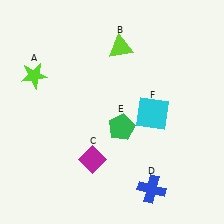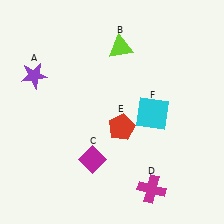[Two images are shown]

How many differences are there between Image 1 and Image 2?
There are 3 differences between the two images.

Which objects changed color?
A changed from lime to purple. D changed from blue to magenta. E changed from green to red.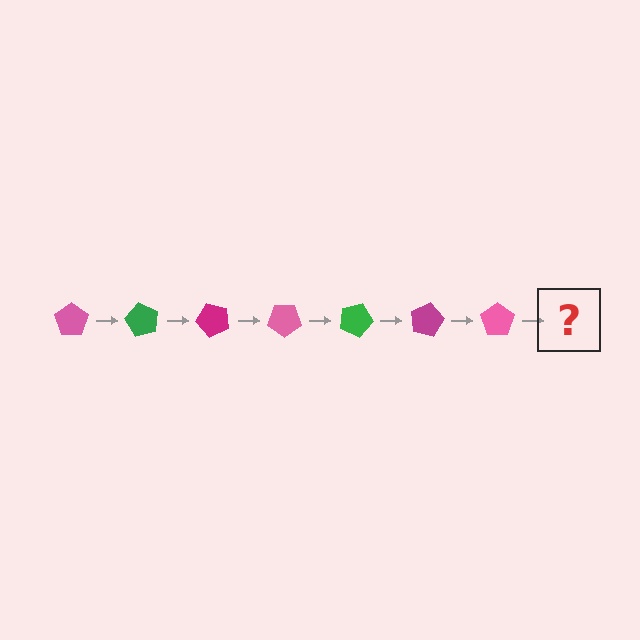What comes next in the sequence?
The next element should be a green pentagon, rotated 420 degrees from the start.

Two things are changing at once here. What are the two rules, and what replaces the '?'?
The two rules are that it rotates 60 degrees each step and the color cycles through pink, green, and magenta. The '?' should be a green pentagon, rotated 420 degrees from the start.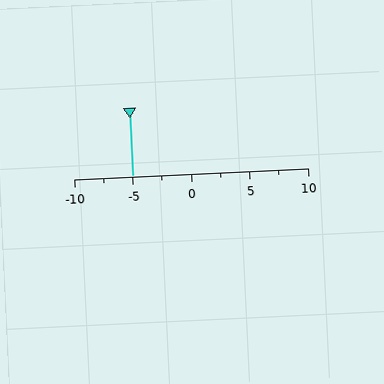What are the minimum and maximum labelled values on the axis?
The axis runs from -10 to 10.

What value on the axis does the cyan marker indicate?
The marker indicates approximately -5.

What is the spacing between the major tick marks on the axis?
The major ticks are spaced 5 apart.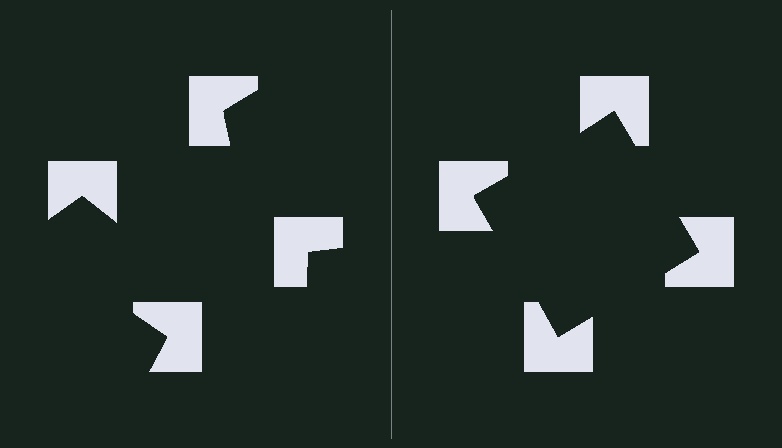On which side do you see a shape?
An illusory square appears on the right side. On the left side the wedge cuts are rotated, so no coherent shape forms.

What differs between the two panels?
The notched squares are positioned identically on both sides; only the wedge orientations differ. On the right they align to a square; on the left they are misaligned.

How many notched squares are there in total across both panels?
8 — 4 on each side.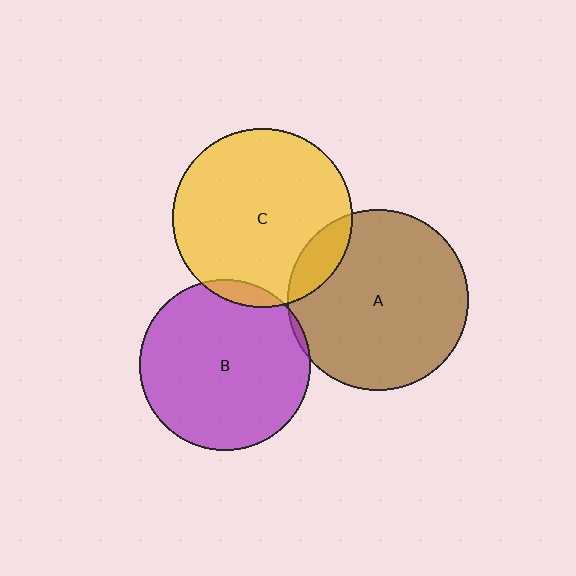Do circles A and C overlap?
Yes.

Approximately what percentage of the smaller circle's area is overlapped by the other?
Approximately 10%.